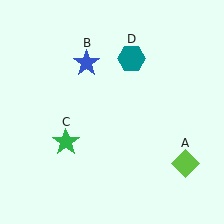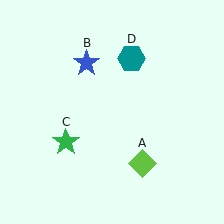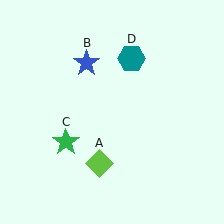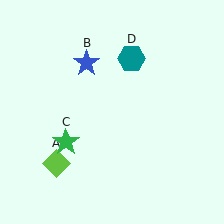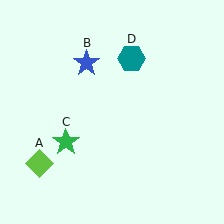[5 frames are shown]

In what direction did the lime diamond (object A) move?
The lime diamond (object A) moved left.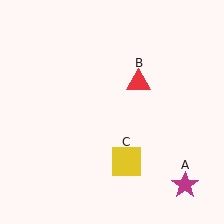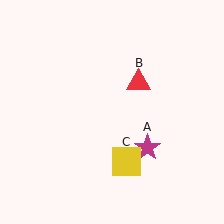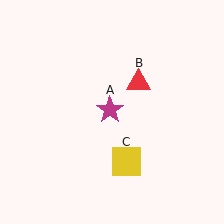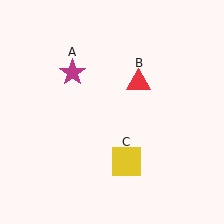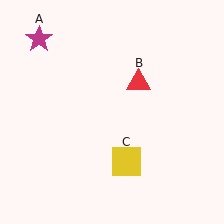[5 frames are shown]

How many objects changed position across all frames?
1 object changed position: magenta star (object A).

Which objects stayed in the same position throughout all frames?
Red triangle (object B) and yellow square (object C) remained stationary.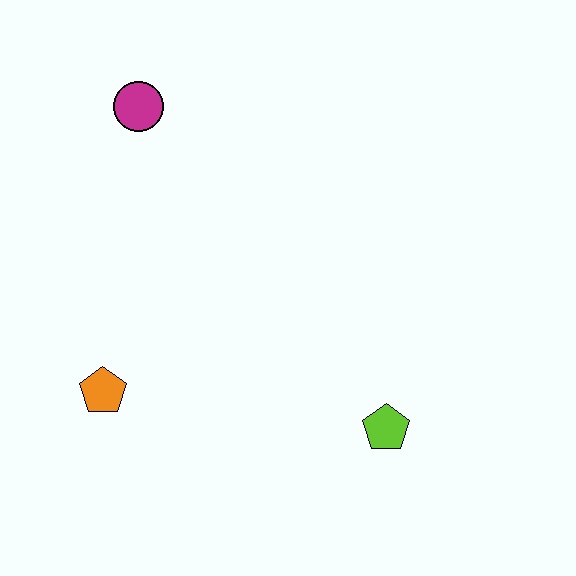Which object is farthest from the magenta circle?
The lime pentagon is farthest from the magenta circle.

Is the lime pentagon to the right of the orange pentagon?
Yes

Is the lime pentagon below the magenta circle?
Yes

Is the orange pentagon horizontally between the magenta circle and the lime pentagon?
No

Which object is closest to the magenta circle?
The orange pentagon is closest to the magenta circle.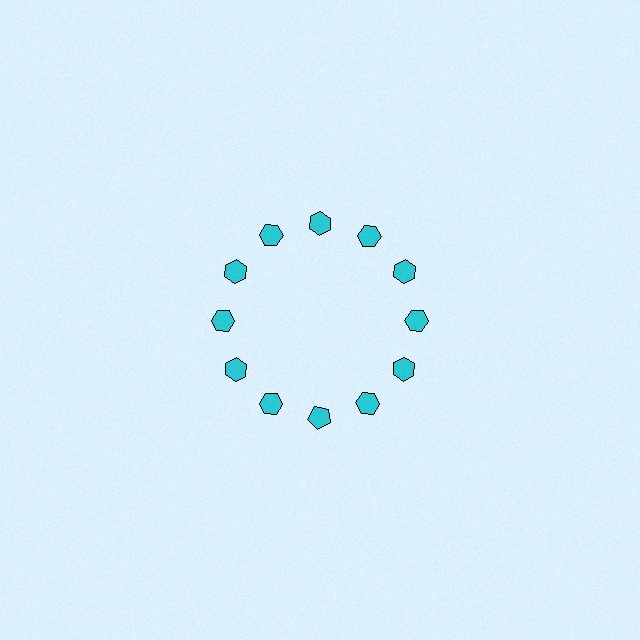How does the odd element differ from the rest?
It has a different shape: pentagon instead of hexagon.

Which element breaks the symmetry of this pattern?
The cyan pentagon at roughly the 6 o'clock position breaks the symmetry. All other shapes are cyan hexagons.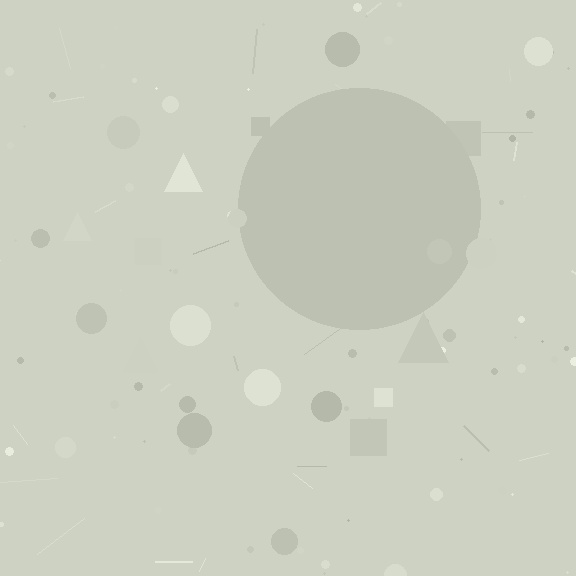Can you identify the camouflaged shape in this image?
The camouflaged shape is a circle.